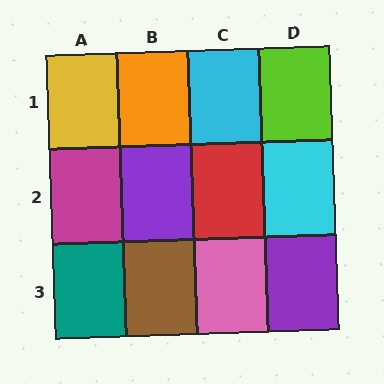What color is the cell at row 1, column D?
Lime.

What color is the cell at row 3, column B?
Brown.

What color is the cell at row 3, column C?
Pink.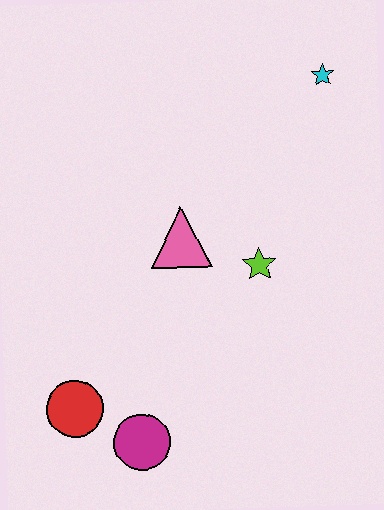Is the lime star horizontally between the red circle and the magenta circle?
No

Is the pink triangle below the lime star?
No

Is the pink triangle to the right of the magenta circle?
Yes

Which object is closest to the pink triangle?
The lime star is closest to the pink triangle.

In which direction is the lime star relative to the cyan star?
The lime star is below the cyan star.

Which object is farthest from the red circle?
The cyan star is farthest from the red circle.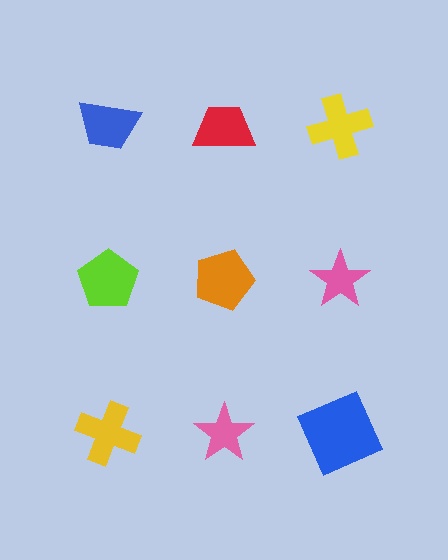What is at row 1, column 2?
A red trapezoid.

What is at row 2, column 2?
An orange pentagon.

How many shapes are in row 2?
3 shapes.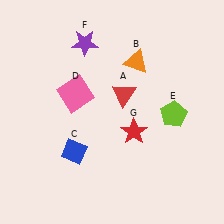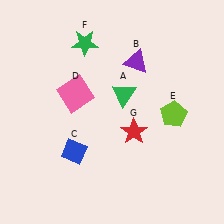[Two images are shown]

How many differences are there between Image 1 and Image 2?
There are 3 differences between the two images.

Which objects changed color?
A changed from red to green. B changed from orange to purple. F changed from purple to green.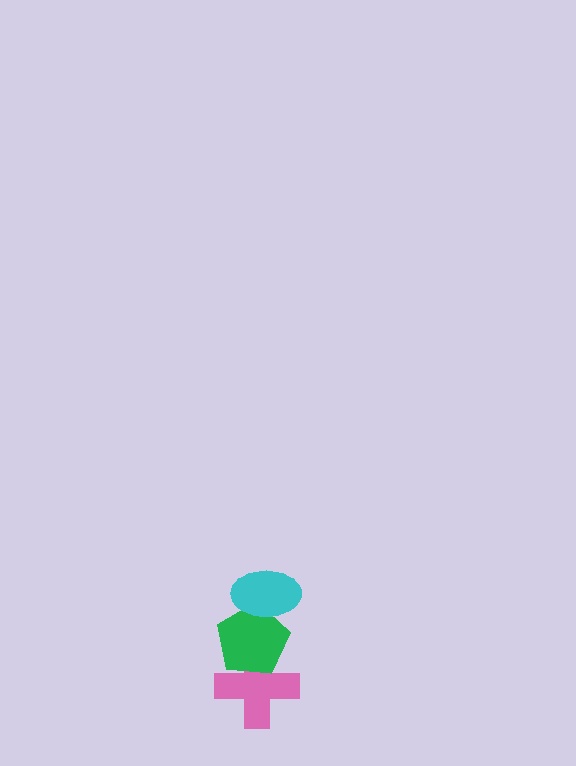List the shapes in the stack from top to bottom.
From top to bottom: the cyan ellipse, the green pentagon, the pink cross.